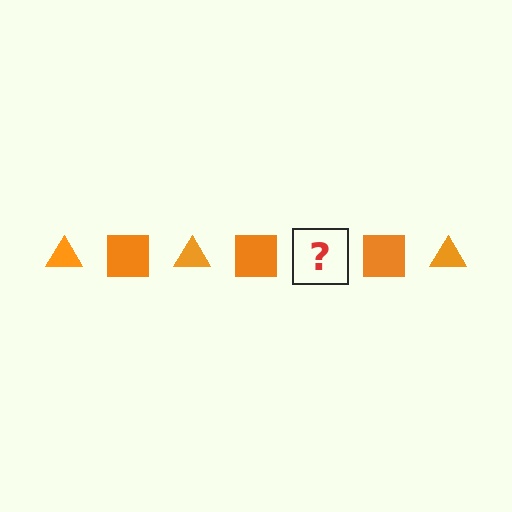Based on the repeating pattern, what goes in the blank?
The blank should be an orange triangle.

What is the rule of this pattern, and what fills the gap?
The rule is that the pattern cycles through triangle, square shapes in orange. The gap should be filled with an orange triangle.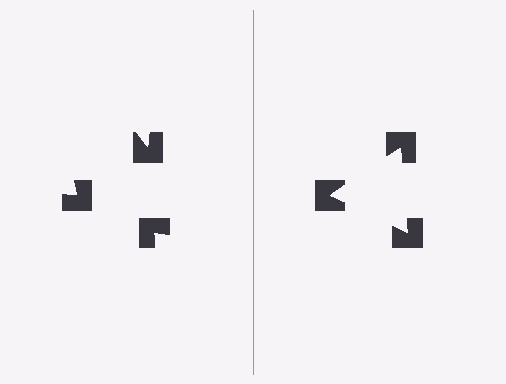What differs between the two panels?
The notched squares are positioned identically on both sides; only the wedge orientations differ. On the right they align to a triangle; on the left they are misaligned.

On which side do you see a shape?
An illusory triangle appears on the right side. On the left side the wedge cuts are rotated, so no coherent shape forms.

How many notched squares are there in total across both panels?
6 — 3 on each side.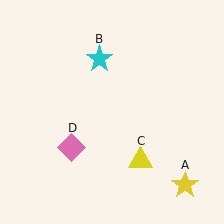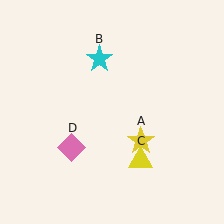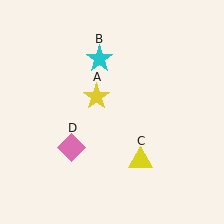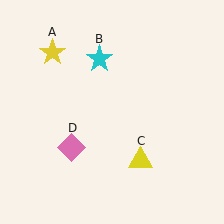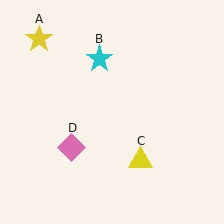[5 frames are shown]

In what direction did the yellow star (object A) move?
The yellow star (object A) moved up and to the left.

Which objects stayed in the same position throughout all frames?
Cyan star (object B) and yellow triangle (object C) and pink diamond (object D) remained stationary.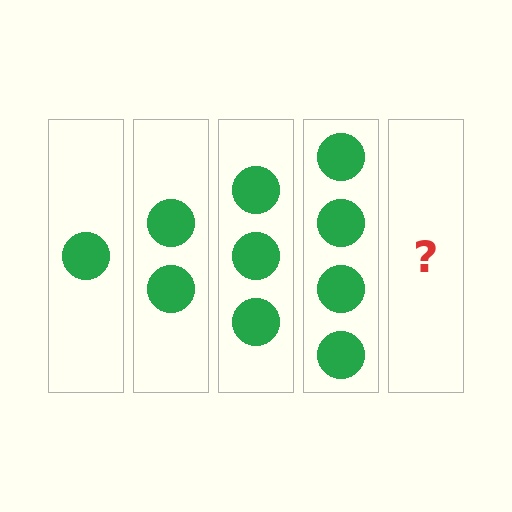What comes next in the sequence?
The next element should be 5 circles.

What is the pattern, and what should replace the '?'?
The pattern is that each step adds one more circle. The '?' should be 5 circles.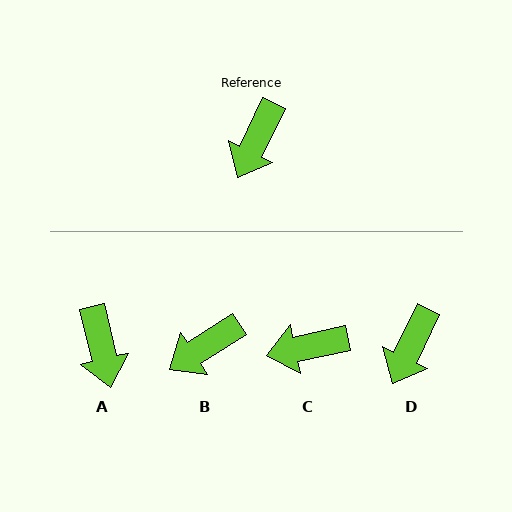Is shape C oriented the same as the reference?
No, it is off by about 52 degrees.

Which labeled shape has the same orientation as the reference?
D.